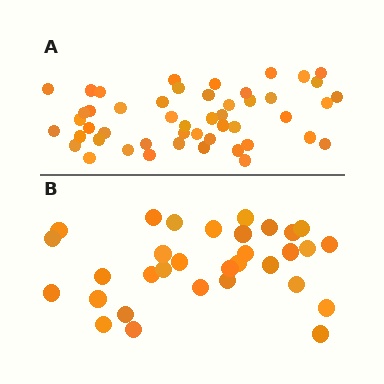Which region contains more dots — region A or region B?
Region A (the top region) has more dots.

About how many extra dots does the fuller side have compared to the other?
Region A has approximately 15 more dots than region B.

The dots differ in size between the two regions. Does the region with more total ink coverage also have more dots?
No. Region B has more total ink coverage because its dots are larger, but region A actually contains more individual dots. Total area can be misleading — the number of items is what matters here.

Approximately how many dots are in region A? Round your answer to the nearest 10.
About 50 dots. (The exact count is 49, which rounds to 50.)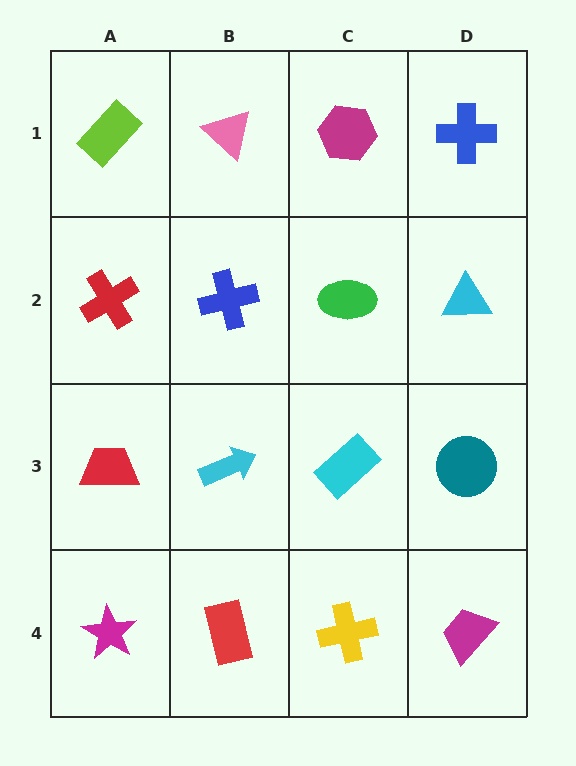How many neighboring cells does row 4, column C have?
3.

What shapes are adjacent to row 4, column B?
A cyan arrow (row 3, column B), a magenta star (row 4, column A), a yellow cross (row 4, column C).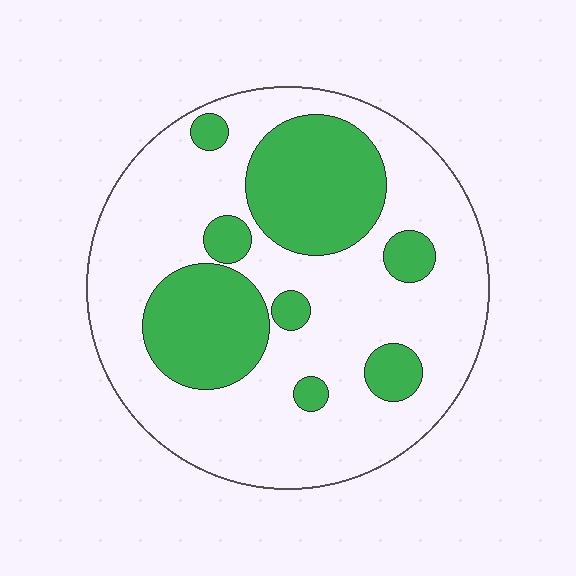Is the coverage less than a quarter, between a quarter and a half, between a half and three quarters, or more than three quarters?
Between a quarter and a half.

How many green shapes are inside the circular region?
8.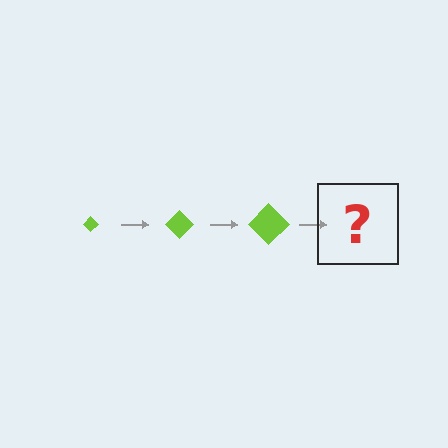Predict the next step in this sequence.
The next step is a lime diamond, larger than the previous one.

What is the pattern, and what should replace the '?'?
The pattern is that the diamond gets progressively larger each step. The '?' should be a lime diamond, larger than the previous one.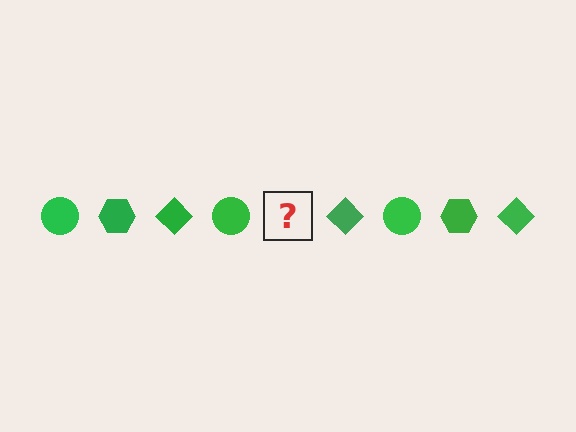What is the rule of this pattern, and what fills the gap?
The rule is that the pattern cycles through circle, hexagon, diamond shapes in green. The gap should be filled with a green hexagon.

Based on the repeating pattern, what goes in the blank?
The blank should be a green hexagon.